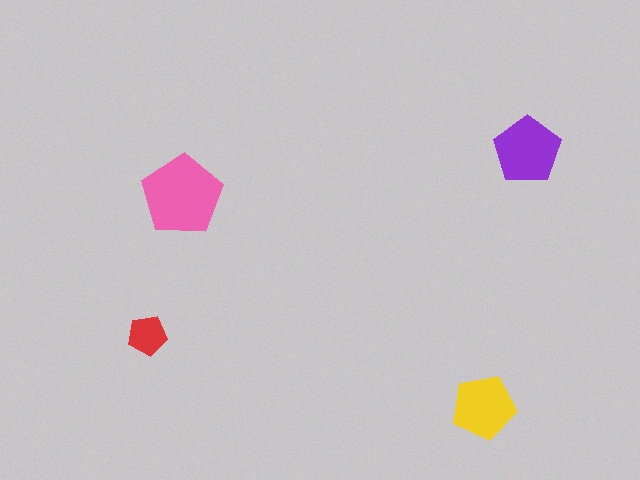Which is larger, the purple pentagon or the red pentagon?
The purple one.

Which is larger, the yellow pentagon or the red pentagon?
The yellow one.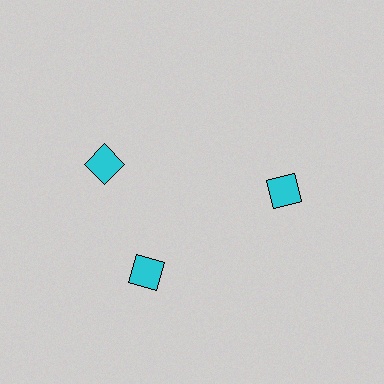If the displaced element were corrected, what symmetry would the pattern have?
It would have 3-fold rotational symmetry — the pattern would map onto itself every 120 degrees.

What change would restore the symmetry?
The symmetry would be restored by rotating it back into even spacing with its neighbors so that all 3 squares sit at equal angles and equal distance from the center.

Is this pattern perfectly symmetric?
No. The 3 cyan squares are arranged in a ring, but one element near the 11 o'clock position is rotated out of alignment along the ring, breaking the 3-fold rotational symmetry.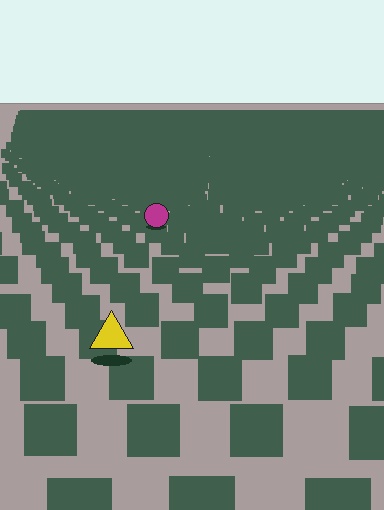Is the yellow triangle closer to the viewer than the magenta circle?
Yes. The yellow triangle is closer — you can tell from the texture gradient: the ground texture is coarser near it.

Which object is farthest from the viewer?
The magenta circle is farthest from the viewer. It appears smaller and the ground texture around it is denser.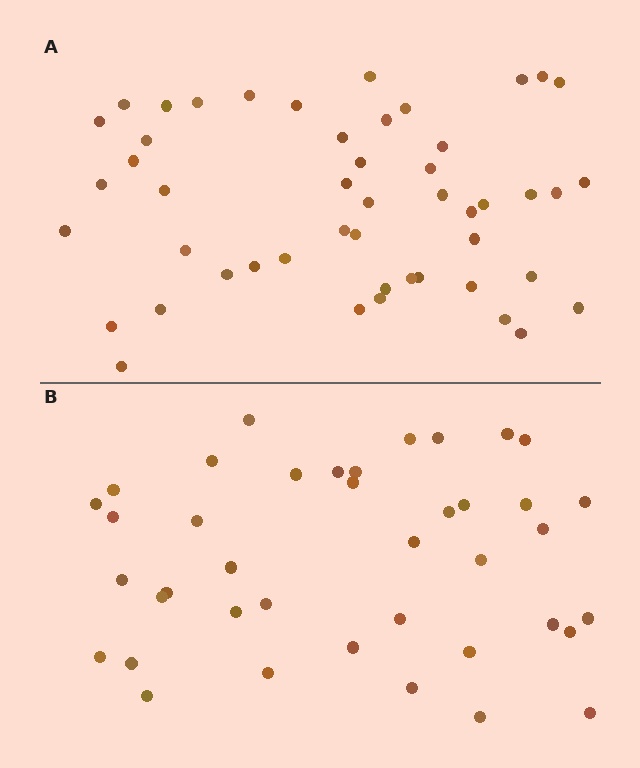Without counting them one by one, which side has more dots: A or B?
Region A (the top region) has more dots.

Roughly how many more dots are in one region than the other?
Region A has roughly 8 or so more dots than region B.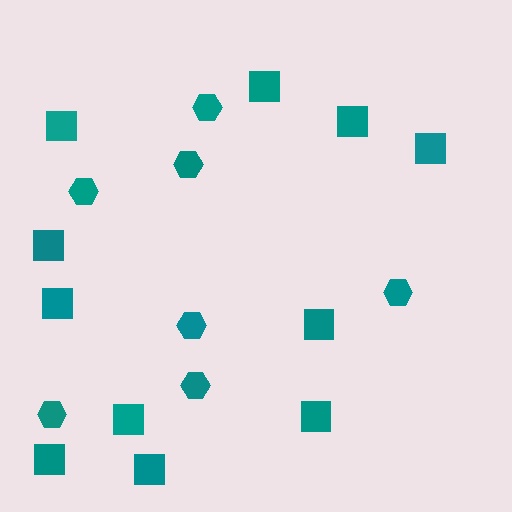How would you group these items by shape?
There are 2 groups: one group of squares (11) and one group of hexagons (7).